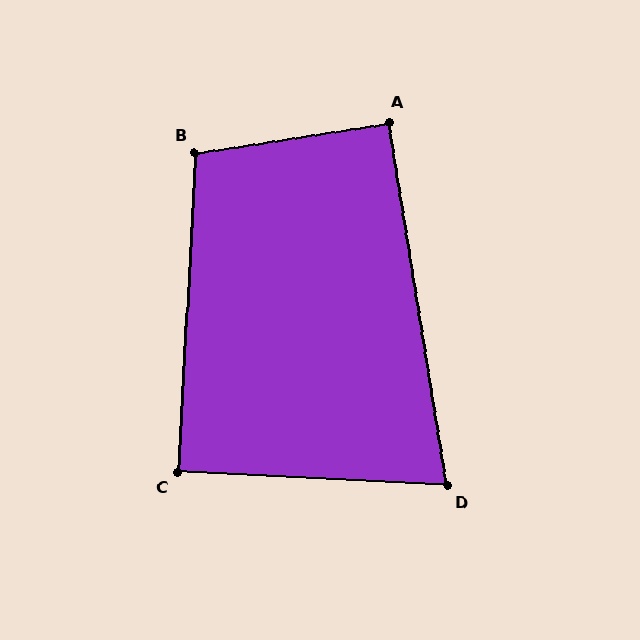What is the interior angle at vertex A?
Approximately 90 degrees (approximately right).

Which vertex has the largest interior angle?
B, at approximately 102 degrees.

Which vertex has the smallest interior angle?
D, at approximately 78 degrees.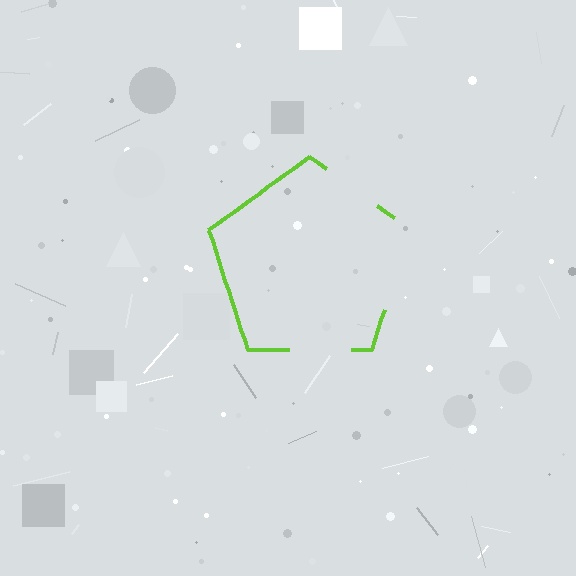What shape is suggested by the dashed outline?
The dashed outline suggests a pentagon.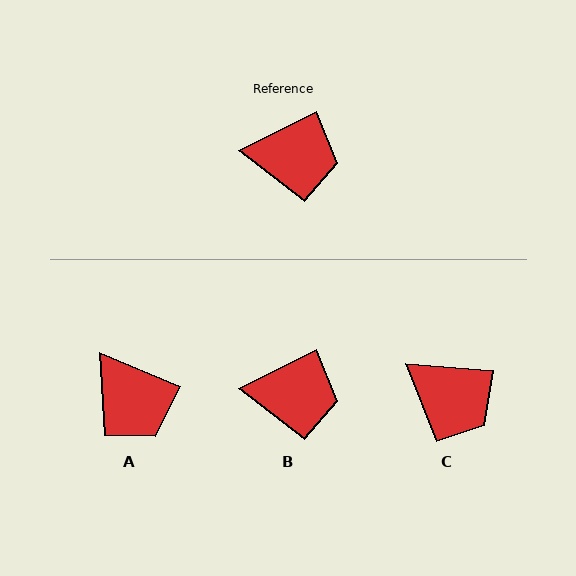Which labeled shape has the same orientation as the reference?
B.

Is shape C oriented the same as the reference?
No, it is off by about 31 degrees.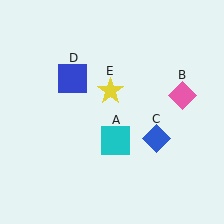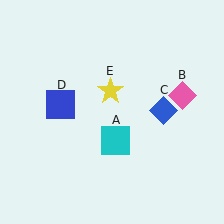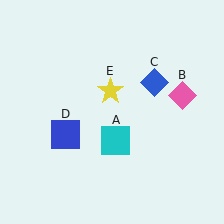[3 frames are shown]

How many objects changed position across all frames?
2 objects changed position: blue diamond (object C), blue square (object D).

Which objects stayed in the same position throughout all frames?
Cyan square (object A) and pink diamond (object B) and yellow star (object E) remained stationary.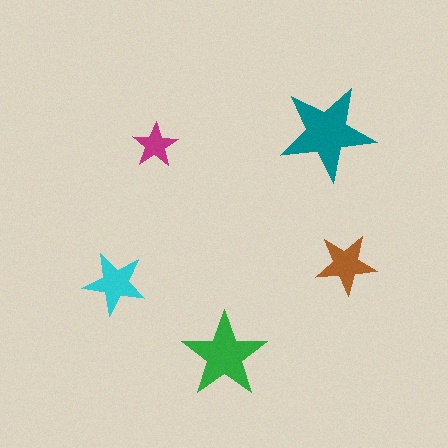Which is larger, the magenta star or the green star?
The green one.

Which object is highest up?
The teal star is topmost.